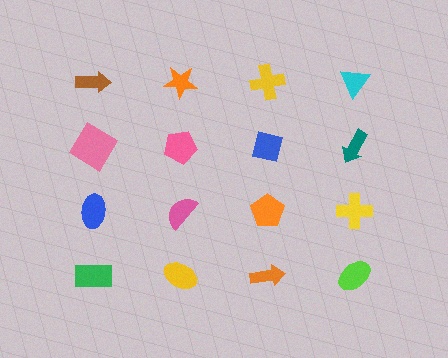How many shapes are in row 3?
4 shapes.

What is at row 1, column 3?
A yellow cross.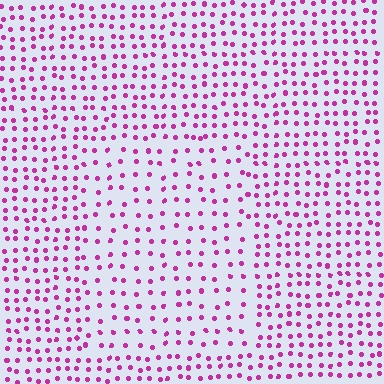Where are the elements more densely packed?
The elements are more densely packed outside the rectangle boundary.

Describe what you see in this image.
The image contains small magenta elements arranged at two different densities. A rectangle-shaped region is visible where the elements are less densely packed than the surrounding area.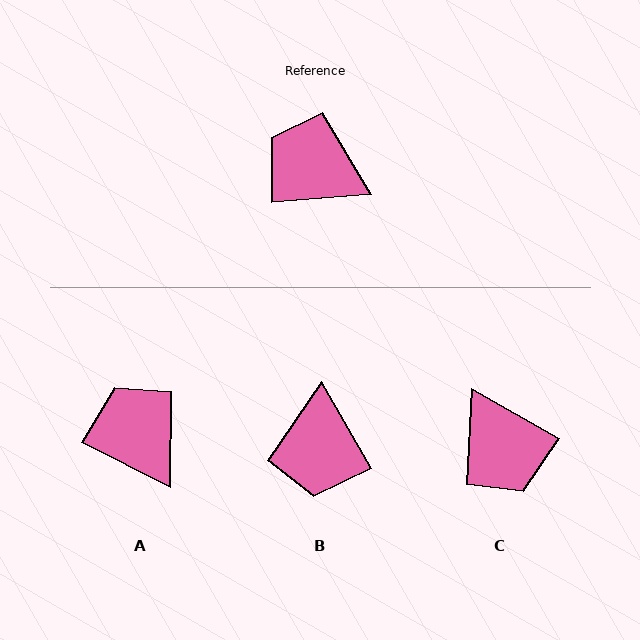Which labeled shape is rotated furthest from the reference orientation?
C, about 146 degrees away.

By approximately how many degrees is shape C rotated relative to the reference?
Approximately 146 degrees counter-clockwise.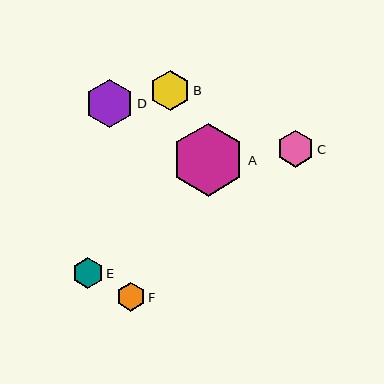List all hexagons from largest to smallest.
From largest to smallest: A, D, B, C, E, F.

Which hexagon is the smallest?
Hexagon F is the smallest with a size of approximately 29 pixels.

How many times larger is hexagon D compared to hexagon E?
Hexagon D is approximately 1.6 times the size of hexagon E.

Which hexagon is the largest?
Hexagon A is the largest with a size of approximately 73 pixels.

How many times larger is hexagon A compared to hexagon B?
Hexagon A is approximately 1.8 times the size of hexagon B.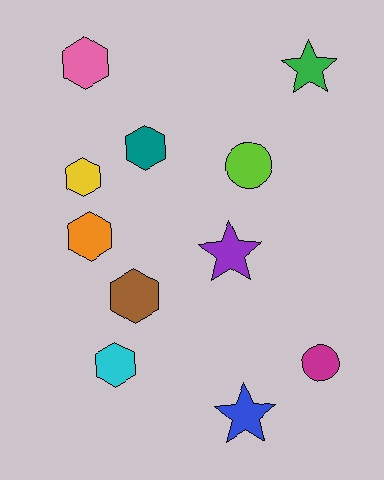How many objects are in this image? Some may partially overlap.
There are 11 objects.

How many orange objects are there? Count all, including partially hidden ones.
There is 1 orange object.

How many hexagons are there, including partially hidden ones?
There are 6 hexagons.